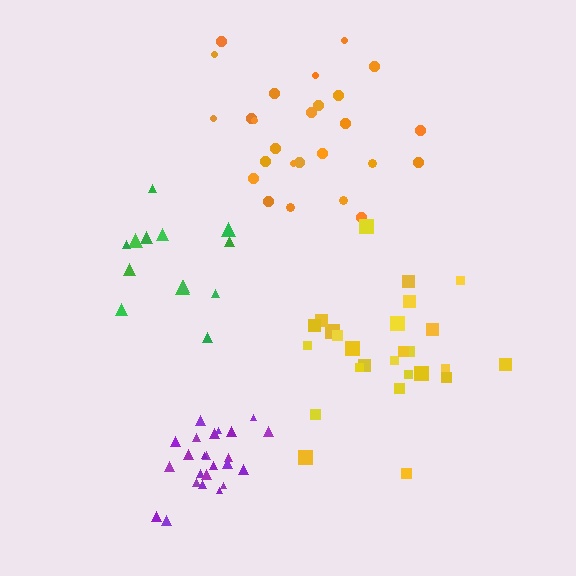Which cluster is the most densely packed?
Purple.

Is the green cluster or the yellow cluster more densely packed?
Yellow.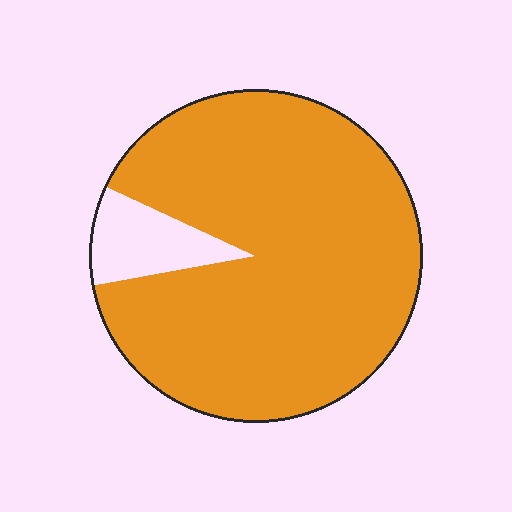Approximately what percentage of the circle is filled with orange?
Approximately 90%.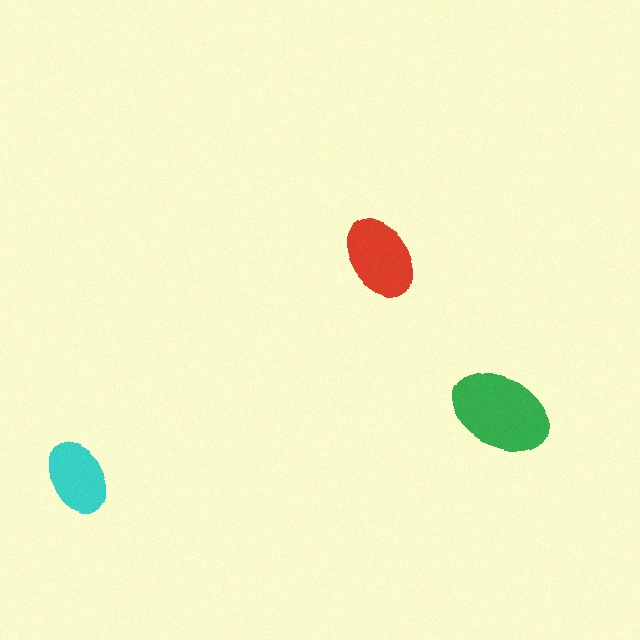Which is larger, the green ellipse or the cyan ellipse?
The green one.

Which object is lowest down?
The cyan ellipse is bottommost.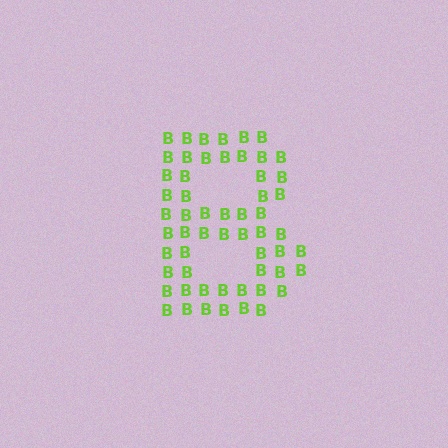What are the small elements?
The small elements are letter B's.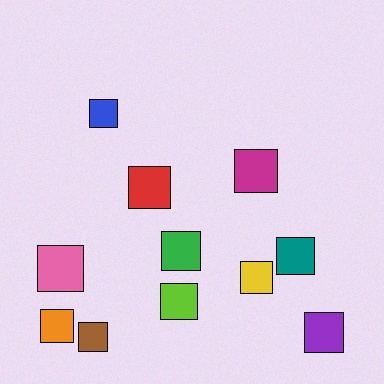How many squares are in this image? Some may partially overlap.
There are 11 squares.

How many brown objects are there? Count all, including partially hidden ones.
There is 1 brown object.